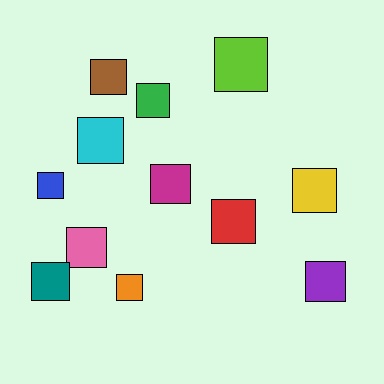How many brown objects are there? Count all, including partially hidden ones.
There is 1 brown object.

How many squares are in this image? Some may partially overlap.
There are 12 squares.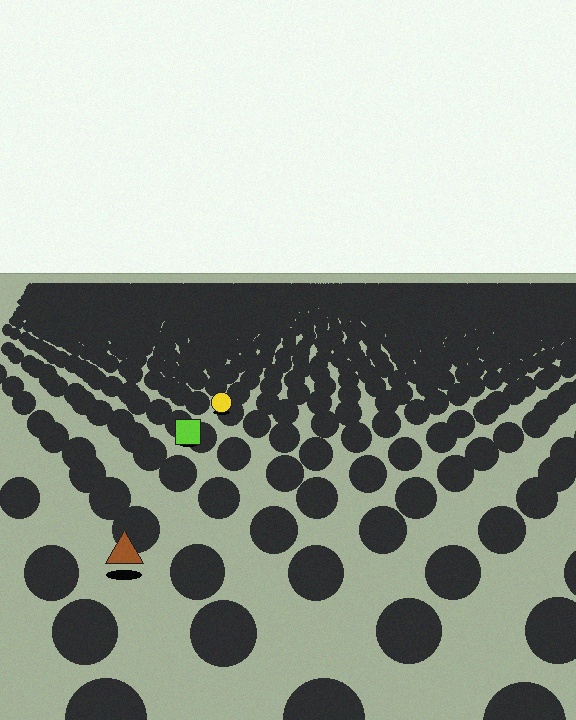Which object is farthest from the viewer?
The yellow circle is farthest from the viewer. It appears smaller and the ground texture around it is denser.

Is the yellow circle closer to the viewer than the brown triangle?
No. The brown triangle is closer — you can tell from the texture gradient: the ground texture is coarser near it.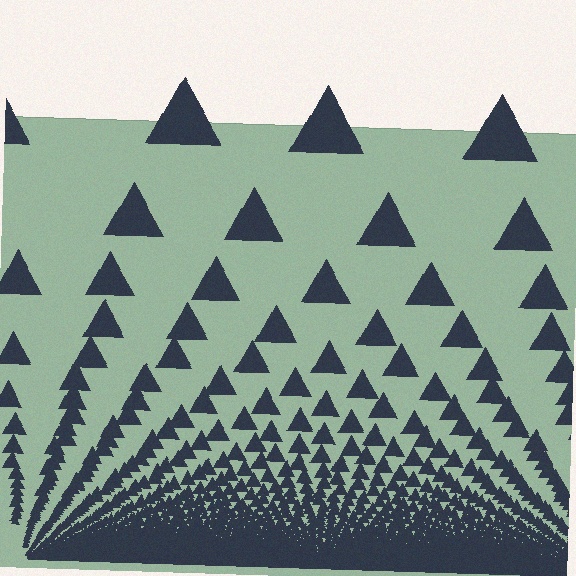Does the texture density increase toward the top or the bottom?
Density increases toward the bottom.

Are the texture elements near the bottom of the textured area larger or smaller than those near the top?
Smaller. The gradient is inverted — elements near the bottom are smaller and denser.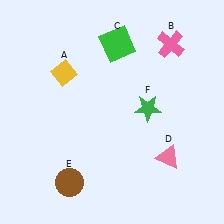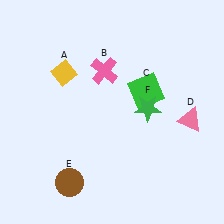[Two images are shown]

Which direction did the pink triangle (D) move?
The pink triangle (D) moved up.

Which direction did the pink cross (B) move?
The pink cross (B) moved left.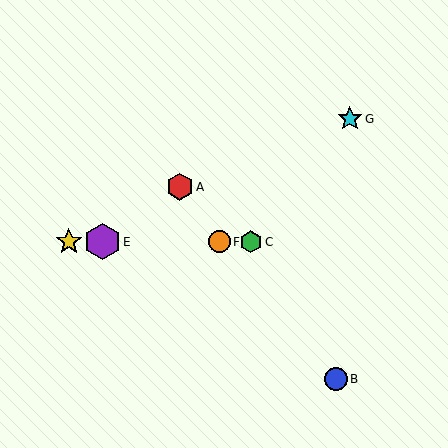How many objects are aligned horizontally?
4 objects (C, D, E, F) are aligned horizontally.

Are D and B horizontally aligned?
No, D is at y≈242 and B is at y≈379.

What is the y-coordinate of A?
Object A is at y≈187.